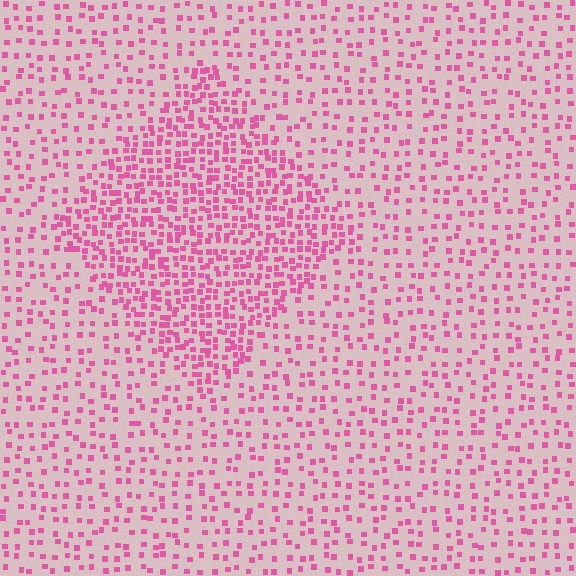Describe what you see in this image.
The image contains small pink elements arranged at two different densities. A diamond-shaped region is visible where the elements are more densely packed than the surrounding area.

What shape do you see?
I see a diamond.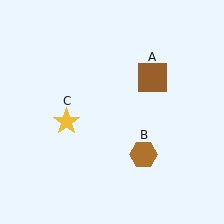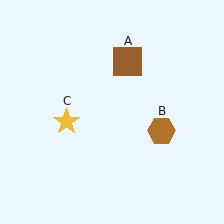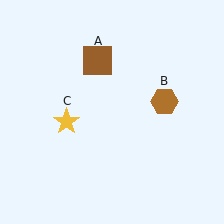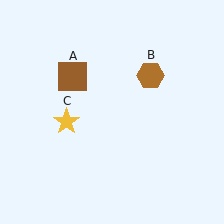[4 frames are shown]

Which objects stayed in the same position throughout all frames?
Yellow star (object C) remained stationary.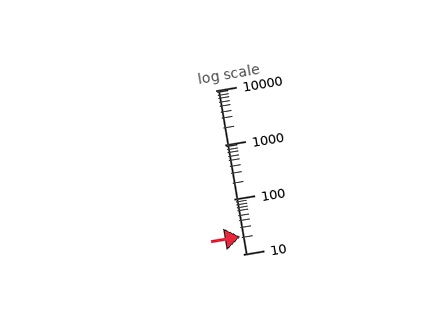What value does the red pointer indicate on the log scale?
The pointer indicates approximately 21.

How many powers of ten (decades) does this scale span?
The scale spans 3 decades, from 10 to 10000.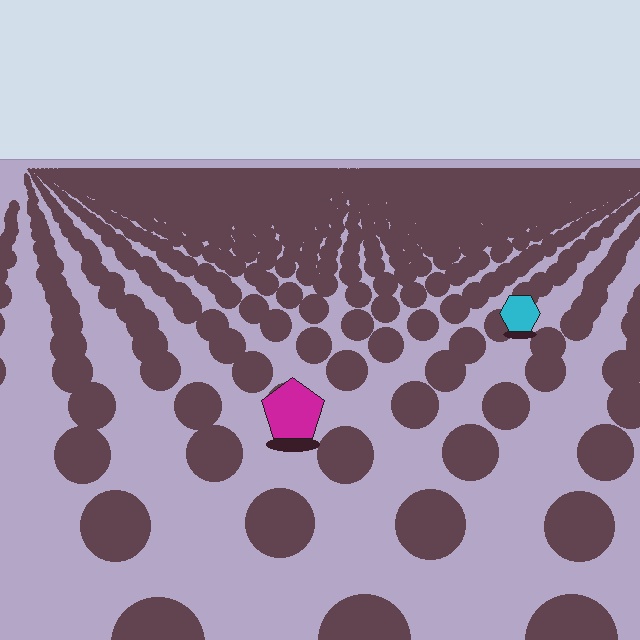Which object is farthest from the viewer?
The cyan hexagon is farthest from the viewer. It appears smaller and the ground texture around it is denser.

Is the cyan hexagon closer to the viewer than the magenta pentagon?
No. The magenta pentagon is closer — you can tell from the texture gradient: the ground texture is coarser near it.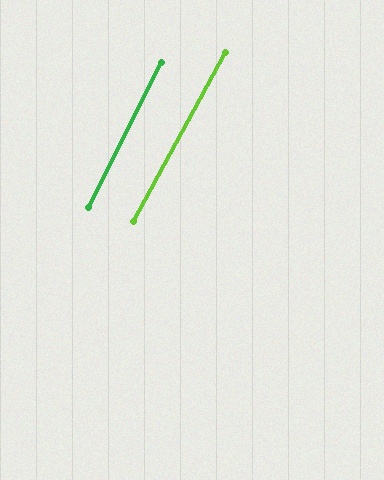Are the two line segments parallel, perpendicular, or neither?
Parallel — their directions differ by only 1.8°.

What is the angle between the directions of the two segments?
Approximately 2 degrees.